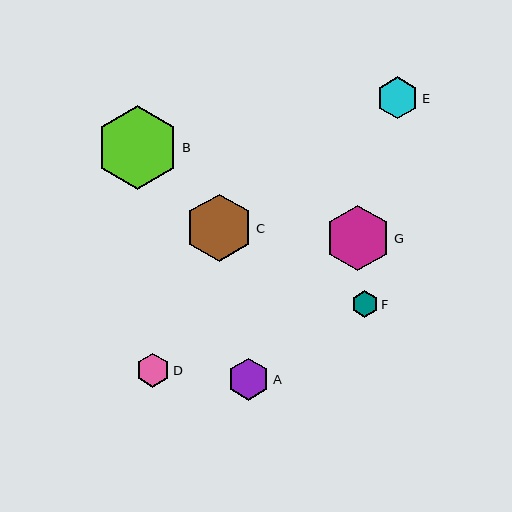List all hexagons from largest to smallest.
From largest to smallest: B, C, G, E, A, D, F.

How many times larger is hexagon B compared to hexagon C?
Hexagon B is approximately 1.2 times the size of hexagon C.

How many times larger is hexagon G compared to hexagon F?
Hexagon G is approximately 2.5 times the size of hexagon F.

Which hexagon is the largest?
Hexagon B is the largest with a size of approximately 84 pixels.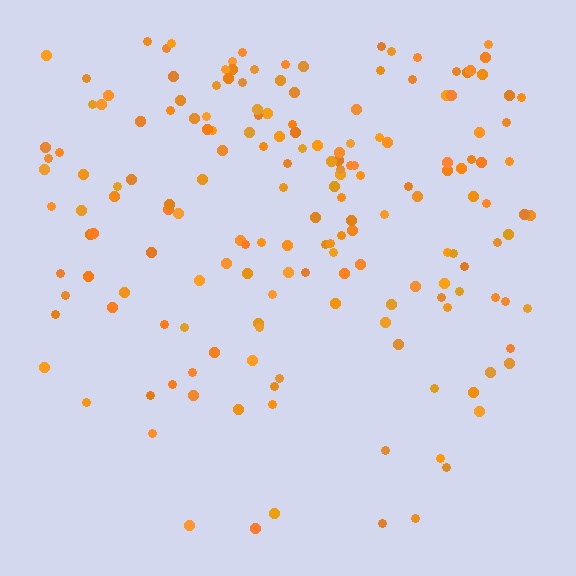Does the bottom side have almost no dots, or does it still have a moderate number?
Still a moderate number, just noticeably fewer than the top.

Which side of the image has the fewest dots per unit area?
The bottom.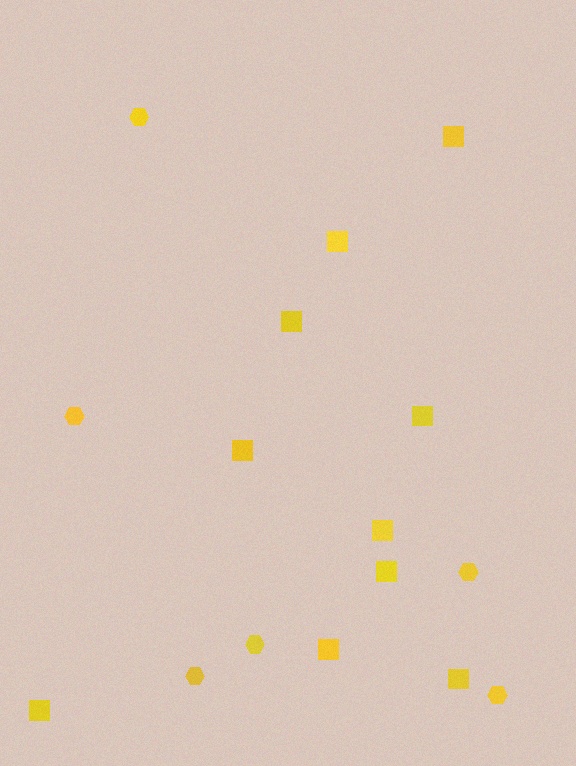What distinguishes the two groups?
There are 2 groups: one group of hexagons (6) and one group of squares (10).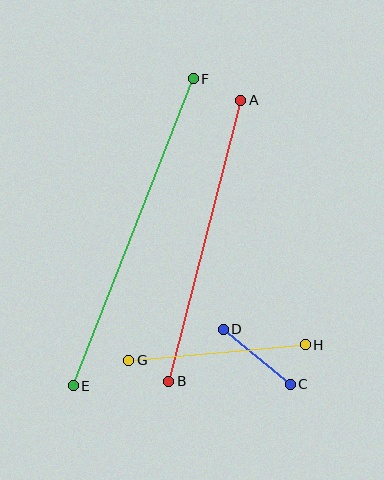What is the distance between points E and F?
The distance is approximately 330 pixels.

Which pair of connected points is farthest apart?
Points E and F are farthest apart.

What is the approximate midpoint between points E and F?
The midpoint is at approximately (133, 232) pixels.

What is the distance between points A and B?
The distance is approximately 290 pixels.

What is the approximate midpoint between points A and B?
The midpoint is at approximately (205, 241) pixels.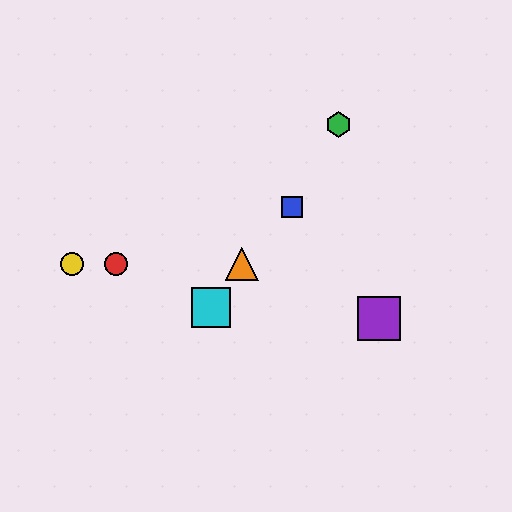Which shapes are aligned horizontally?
The red circle, the yellow circle, the orange triangle are aligned horizontally.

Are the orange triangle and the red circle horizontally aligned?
Yes, both are at y≈264.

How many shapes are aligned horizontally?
3 shapes (the red circle, the yellow circle, the orange triangle) are aligned horizontally.